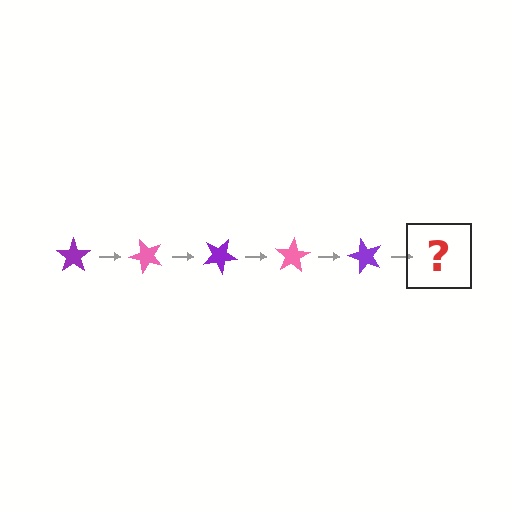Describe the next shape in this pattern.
It should be a pink star, rotated 250 degrees from the start.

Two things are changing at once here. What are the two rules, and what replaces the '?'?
The two rules are that it rotates 50 degrees each step and the color cycles through purple and pink. The '?' should be a pink star, rotated 250 degrees from the start.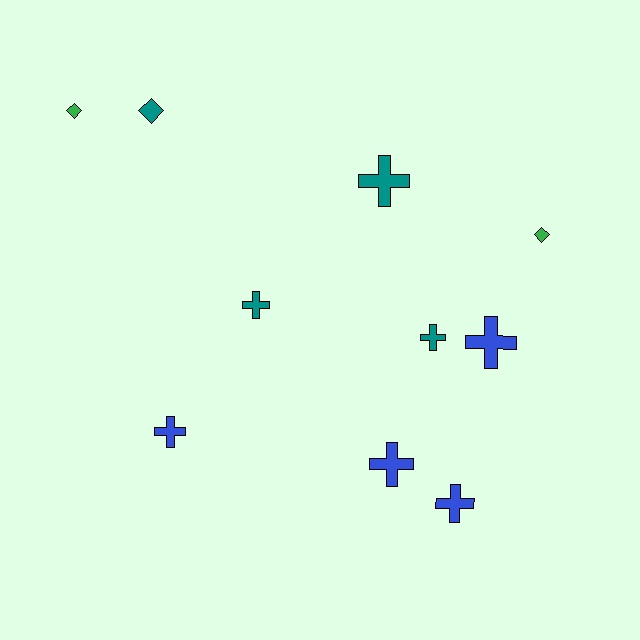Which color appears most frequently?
Blue, with 4 objects.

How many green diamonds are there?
There are 2 green diamonds.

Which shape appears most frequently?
Cross, with 7 objects.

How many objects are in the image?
There are 10 objects.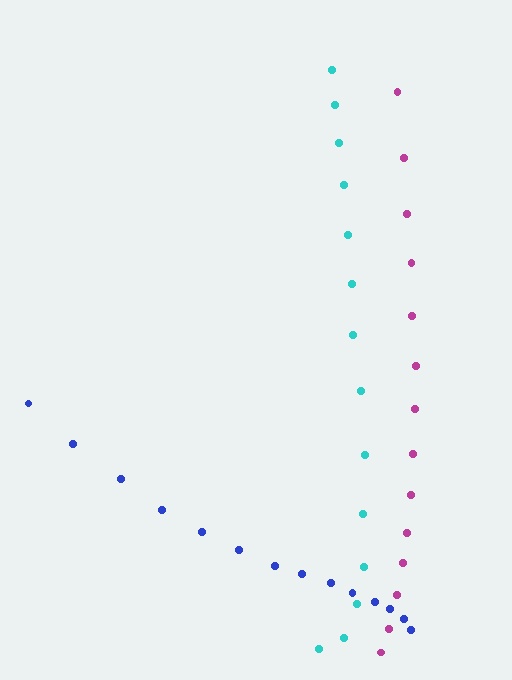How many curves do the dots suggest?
There are 3 distinct paths.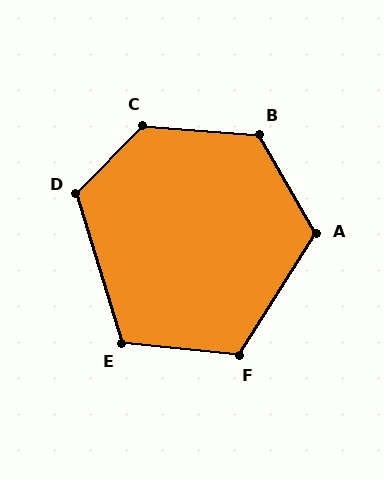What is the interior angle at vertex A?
Approximately 118 degrees (obtuse).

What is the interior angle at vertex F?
Approximately 116 degrees (obtuse).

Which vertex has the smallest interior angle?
E, at approximately 113 degrees.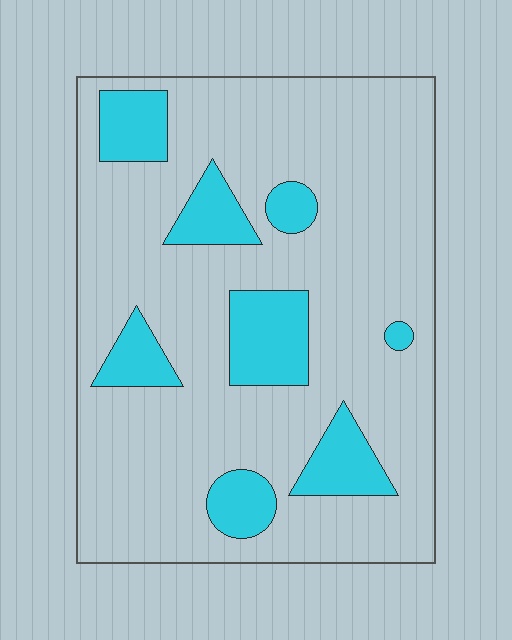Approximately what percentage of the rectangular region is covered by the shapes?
Approximately 20%.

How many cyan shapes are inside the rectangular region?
8.